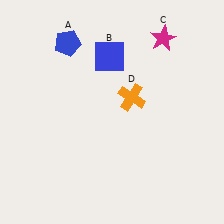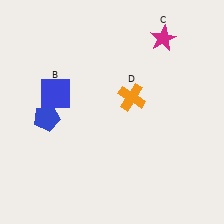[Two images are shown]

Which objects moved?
The objects that moved are: the blue pentagon (A), the blue square (B).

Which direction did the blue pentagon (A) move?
The blue pentagon (A) moved down.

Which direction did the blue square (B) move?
The blue square (B) moved left.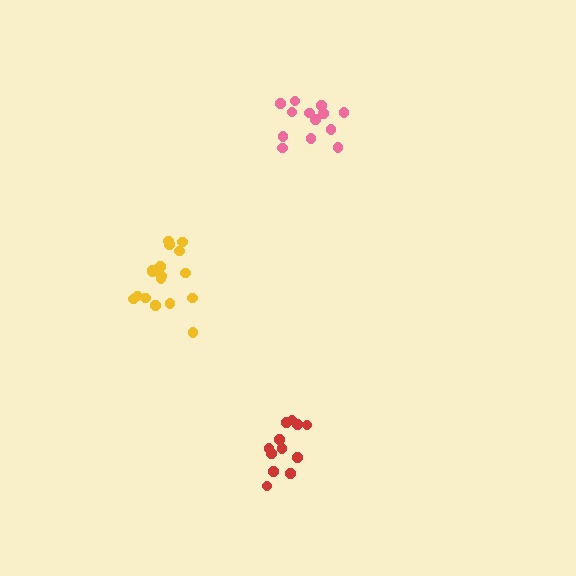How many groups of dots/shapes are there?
There are 3 groups.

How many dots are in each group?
Group 1: 13 dots, Group 2: 17 dots, Group 3: 12 dots (42 total).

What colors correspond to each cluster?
The clusters are colored: pink, yellow, red.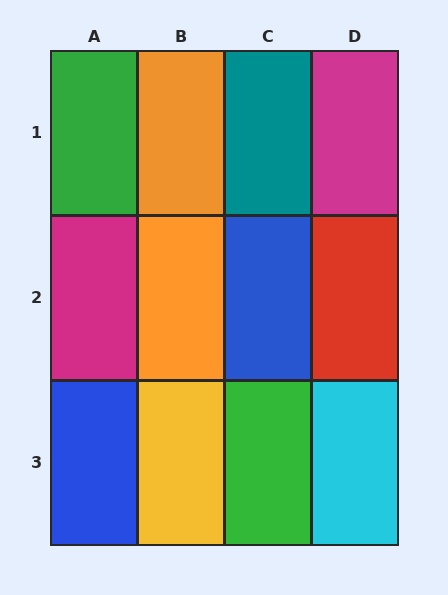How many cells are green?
2 cells are green.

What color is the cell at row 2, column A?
Magenta.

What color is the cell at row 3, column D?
Cyan.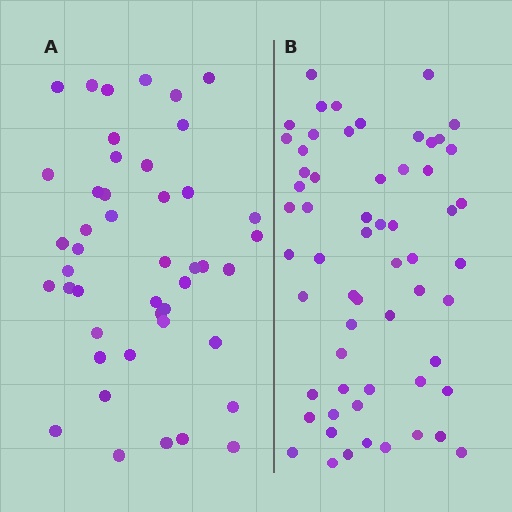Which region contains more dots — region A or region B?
Region B (the right region) has more dots.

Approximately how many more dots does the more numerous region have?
Region B has approximately 15 more dots than region A.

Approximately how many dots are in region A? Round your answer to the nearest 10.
About 40 dots. (The exact count is 45, which rounds to 40.)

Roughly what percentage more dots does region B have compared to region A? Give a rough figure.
About 35% more.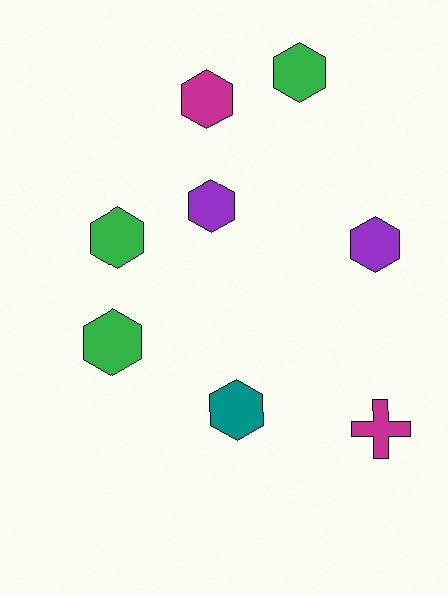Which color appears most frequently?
Green, with 3 objects.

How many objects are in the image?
There are 8 objects.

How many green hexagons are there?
There are 3 green hexagons.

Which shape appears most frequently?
Hexagon, with 7 objects.